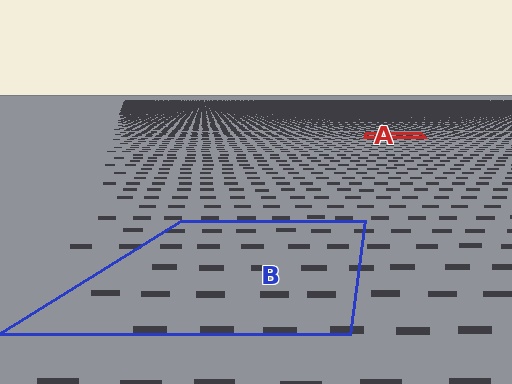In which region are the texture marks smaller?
The texture marks are smaller in region A, because it is farther away.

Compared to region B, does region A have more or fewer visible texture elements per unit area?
Region A has more texture elements per unit area — they are packed more densely because it is farther away.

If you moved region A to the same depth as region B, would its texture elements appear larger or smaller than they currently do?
They would appear larger. At a closer depth, the same texture elements are projected at a bigger on-screen size.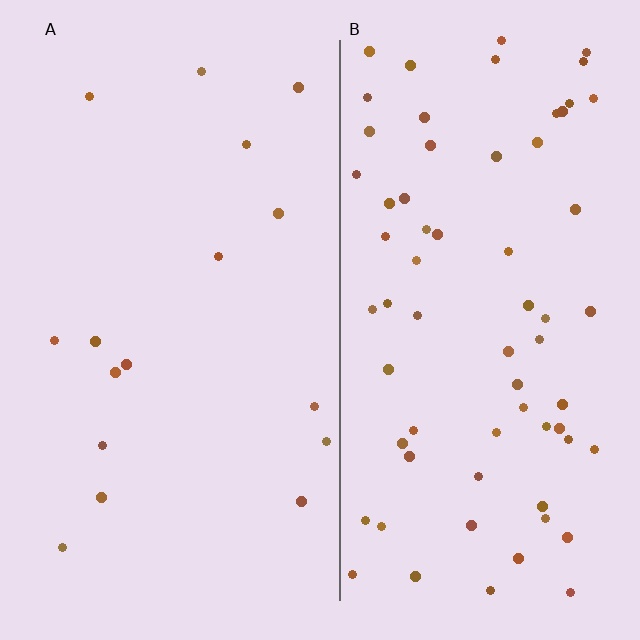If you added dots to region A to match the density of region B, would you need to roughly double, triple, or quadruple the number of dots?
Approximately quadruple.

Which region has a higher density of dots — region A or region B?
B (the right).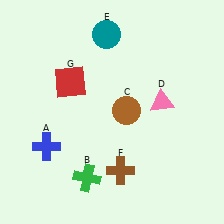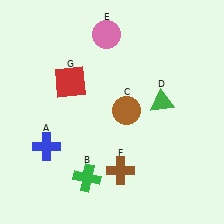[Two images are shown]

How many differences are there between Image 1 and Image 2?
There are 2 differences between the two images.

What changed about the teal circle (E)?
In Image 1, E is teal. In Image 2, it changed to pink.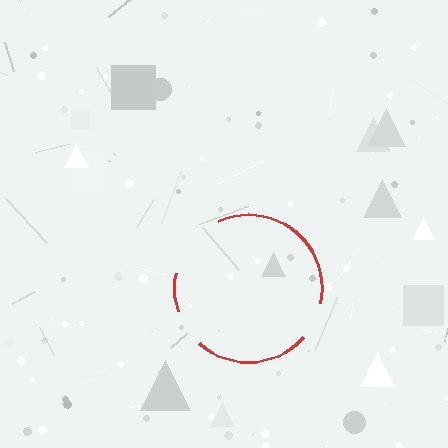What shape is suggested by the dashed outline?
The dashed outline suggests a circle.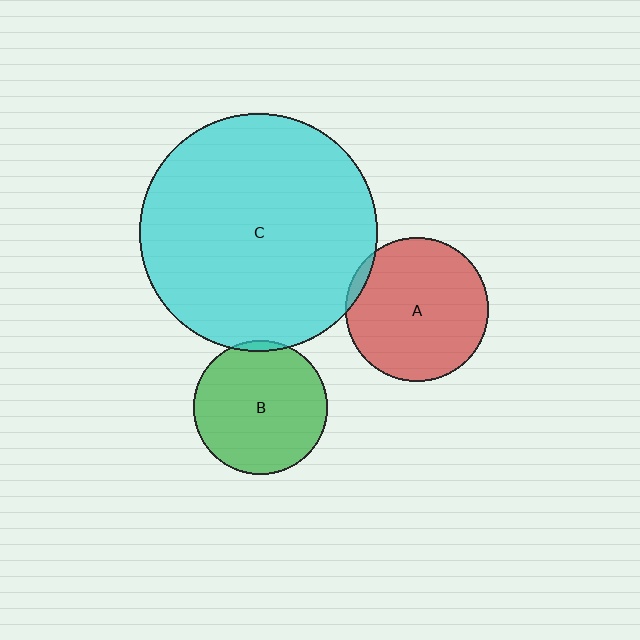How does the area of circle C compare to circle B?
Approximately 3.2 times.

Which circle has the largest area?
Circle C (cyan).